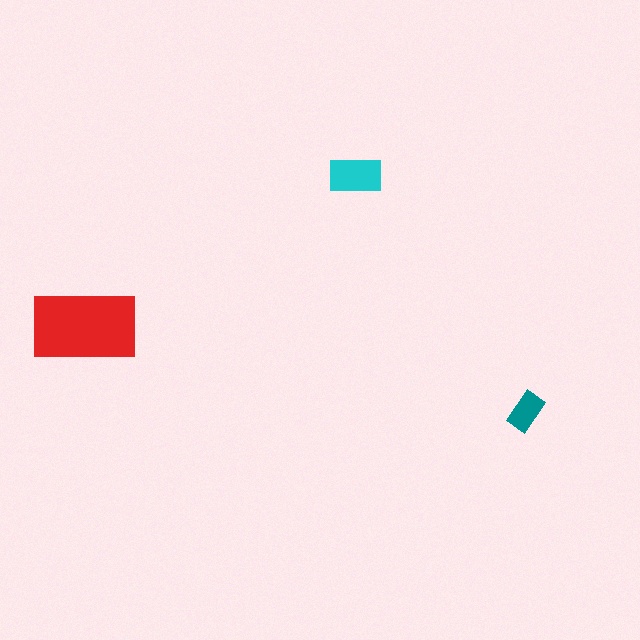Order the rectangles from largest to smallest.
the red one, the cyan one, the teal one.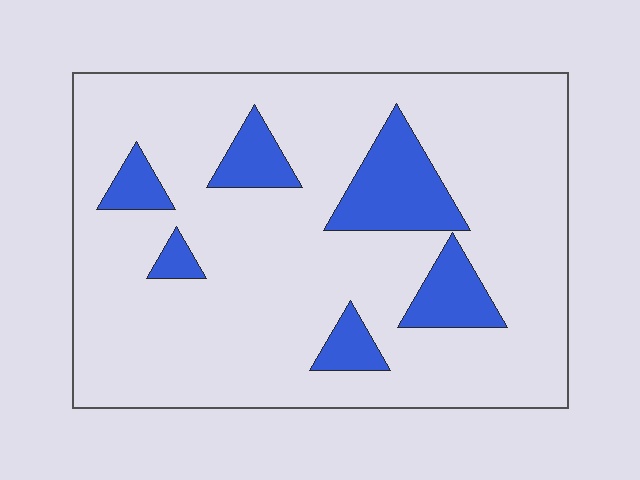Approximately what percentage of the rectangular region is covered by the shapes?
Approximately 15%.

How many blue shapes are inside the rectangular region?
6.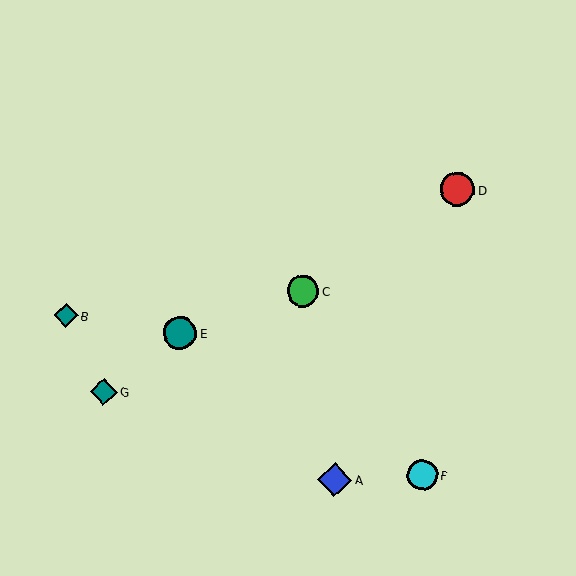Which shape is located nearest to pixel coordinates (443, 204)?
The red circle (labeled D) at (457, 189) is nearest to that location.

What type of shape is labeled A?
Shape A is a blue diamond.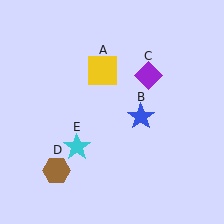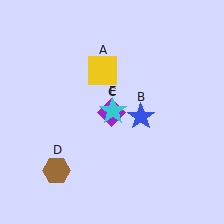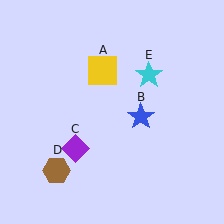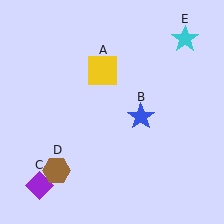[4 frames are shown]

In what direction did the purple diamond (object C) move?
The purple diamond (object C) moved down and to the left.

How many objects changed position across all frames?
2 objects changed position: purple diamond (object C), cyan star (object E).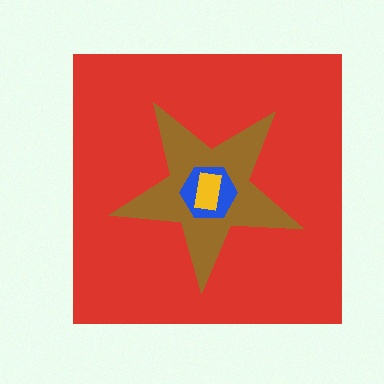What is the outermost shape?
The red square.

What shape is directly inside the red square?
The brown star.